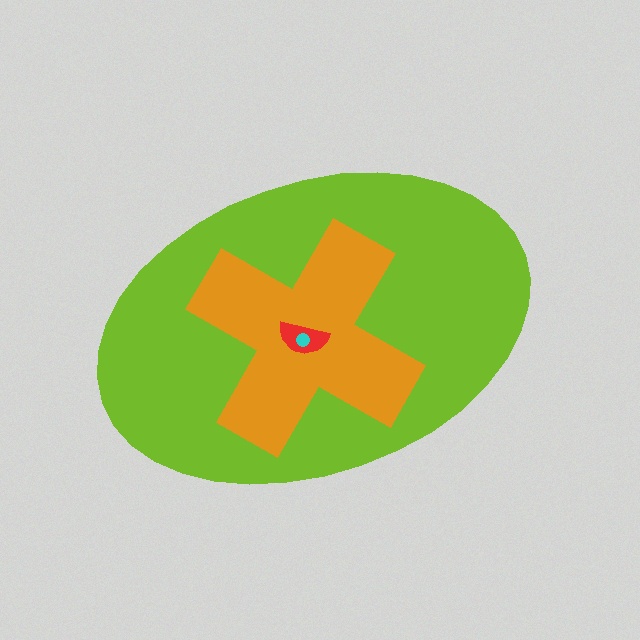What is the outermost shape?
The lime ellipse.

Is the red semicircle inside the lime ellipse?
Yes.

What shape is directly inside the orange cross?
The red semicircle.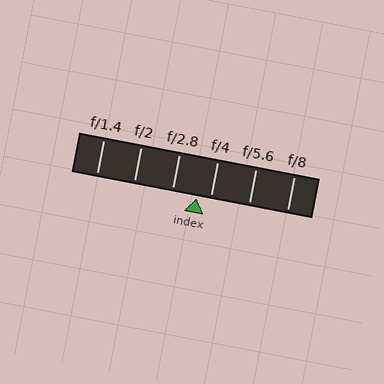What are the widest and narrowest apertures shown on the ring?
The widest aperture shown is f/1.4 and the narrowest is f/8.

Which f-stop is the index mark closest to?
The index mark is closest to f/4.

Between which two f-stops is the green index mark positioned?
The index mark is between f/2.8 and f/4.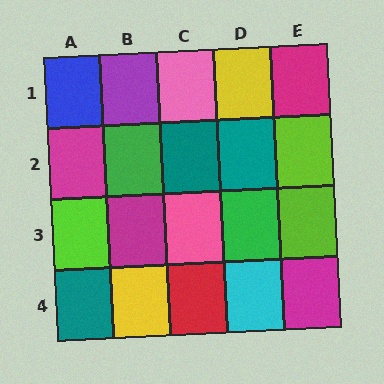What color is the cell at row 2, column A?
Magenta.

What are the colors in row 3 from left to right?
Lime, magenta, pink, green, lime.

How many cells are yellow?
2 cells are yellow.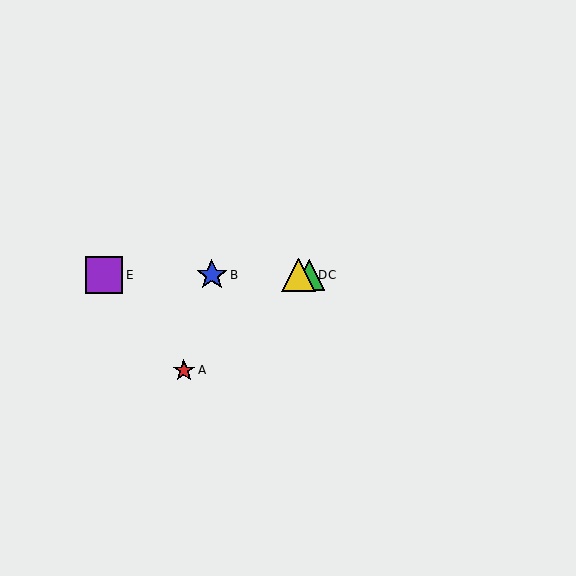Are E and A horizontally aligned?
No, E is at y≈275 and A is at y≈370.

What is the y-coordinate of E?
Object E is at y≈275.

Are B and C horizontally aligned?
Yes, both are at y≈275.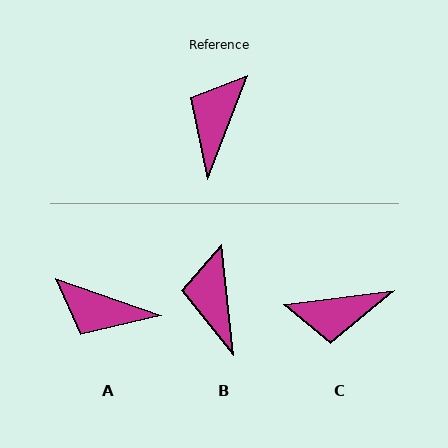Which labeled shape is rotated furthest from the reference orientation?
C, about 118 degrees away.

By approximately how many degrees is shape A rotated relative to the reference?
Approximately 92 degrees counter-clockwise.